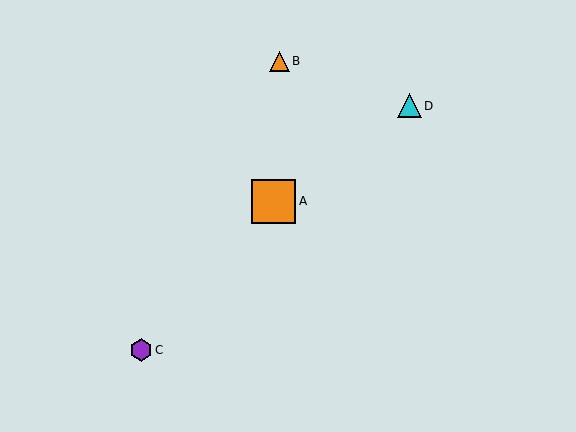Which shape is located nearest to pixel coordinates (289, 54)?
The orange triangle (labeled B) at (279, 61) is nearest to that location.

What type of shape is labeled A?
Shape A is an orange square.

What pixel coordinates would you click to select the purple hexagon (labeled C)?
Click at (141, 350) to select the purple hexagon C.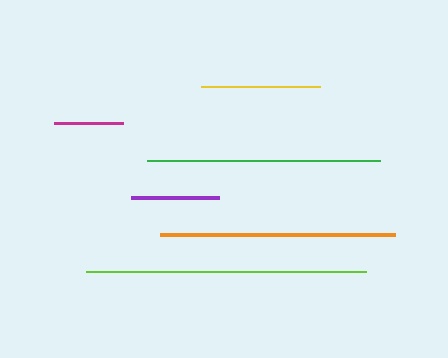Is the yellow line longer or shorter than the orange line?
The orange line is longer than the yellow line.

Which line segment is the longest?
The lime line is the longest at approximately 279 pixels.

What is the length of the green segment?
The green segment is approximately 233 pixels long.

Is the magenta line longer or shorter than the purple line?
The purple line is longer than the magenta line.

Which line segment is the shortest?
The magenta line is the shortest at approximately 69 pixels.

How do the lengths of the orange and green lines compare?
The orange and green lines are approximately the same length.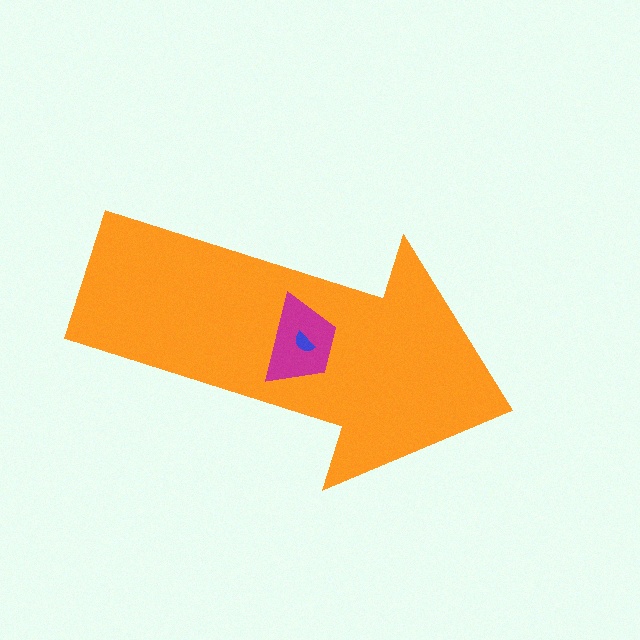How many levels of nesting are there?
3.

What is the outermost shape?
The orange arrow.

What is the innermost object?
The blue semicircle.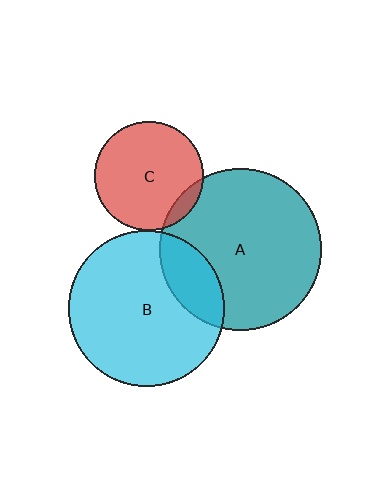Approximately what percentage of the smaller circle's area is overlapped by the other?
Approximately 20%.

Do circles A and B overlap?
Yes.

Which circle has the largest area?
Circle A (teal).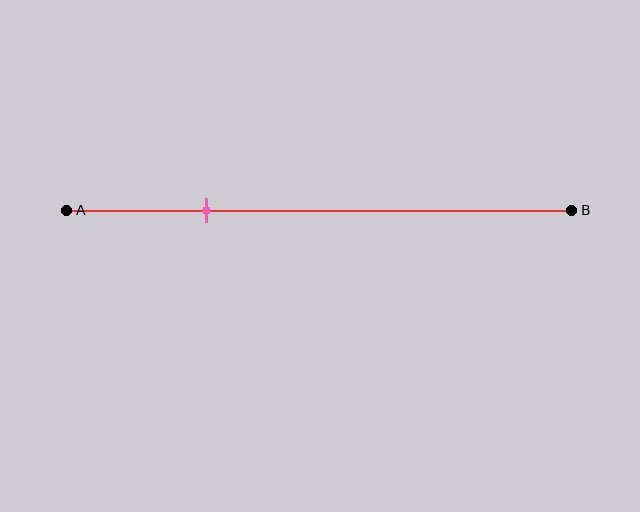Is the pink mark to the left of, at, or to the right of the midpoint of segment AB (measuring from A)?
The pink mark is to the left of the midpoint of segment AB.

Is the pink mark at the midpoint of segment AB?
No, the mark is at about 30% from A, not at the 50% midpoint.